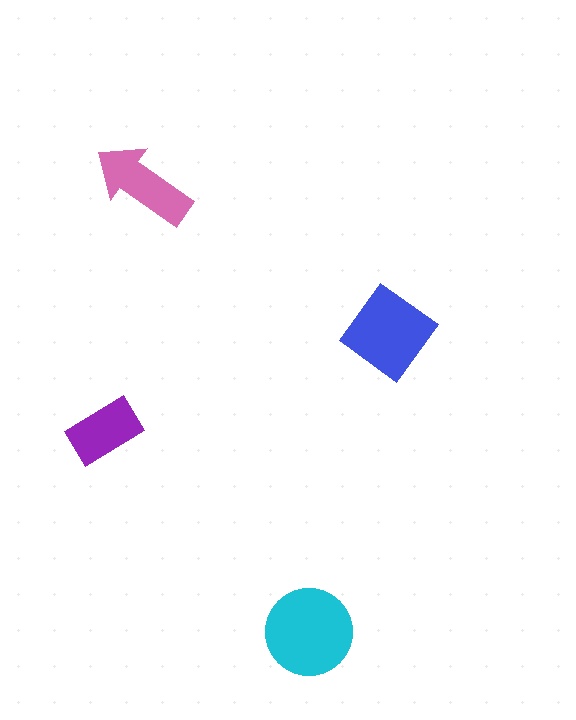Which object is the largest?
The cyan circle.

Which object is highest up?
The pink arrow is topmost.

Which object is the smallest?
The purple rectangle.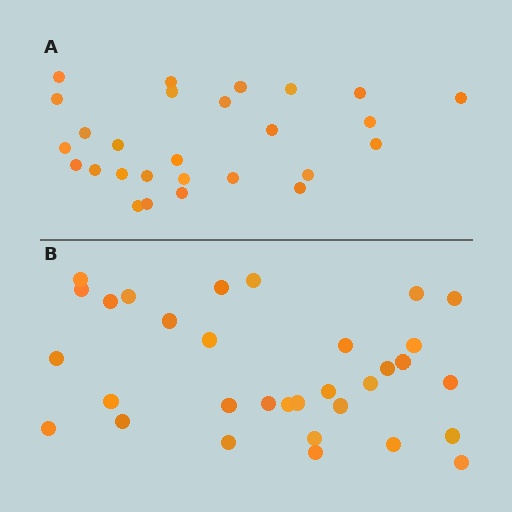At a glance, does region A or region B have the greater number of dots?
Region B (the bottom region) has more dots.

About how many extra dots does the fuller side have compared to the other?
Region B has about 5 more dots than region A.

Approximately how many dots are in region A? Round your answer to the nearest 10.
About 30 dots. (The exact count is 27, which rounds to 30.)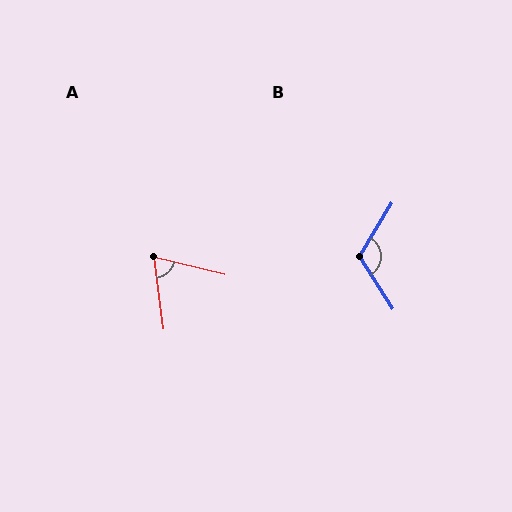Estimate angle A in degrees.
Approximately 68 degrees.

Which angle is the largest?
B, at approximately 116 degrees.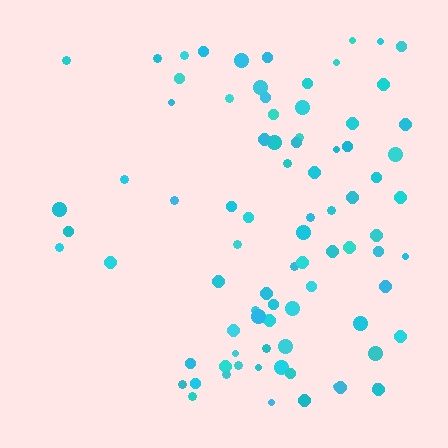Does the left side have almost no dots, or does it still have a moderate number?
Still a moderate number, just noticeably fewer than the right.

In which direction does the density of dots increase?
From left to right, with the right side densest.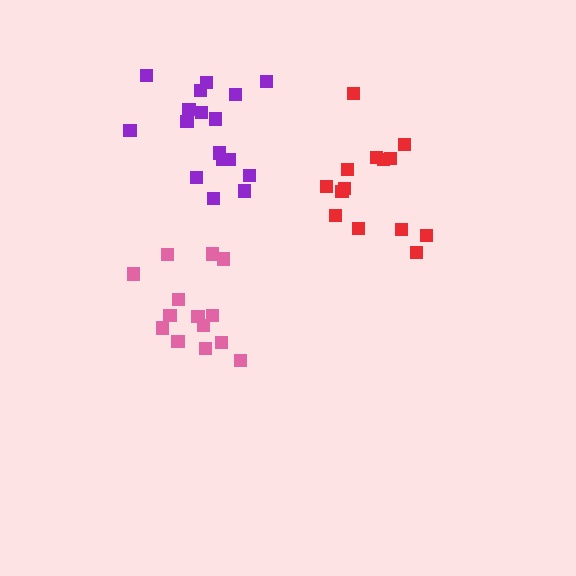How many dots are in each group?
Group 1: 14 dots, Group 2: 14 dots, Group 3: 17 dots (45 total).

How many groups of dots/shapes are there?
There are 3 groups.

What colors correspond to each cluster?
The clusters are colored: pink, red, purple.